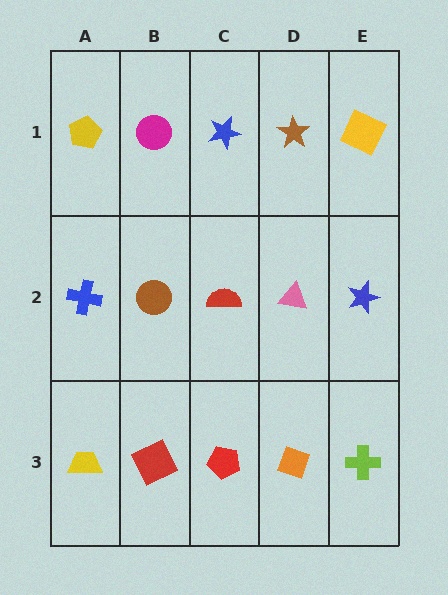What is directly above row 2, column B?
A magenta circle.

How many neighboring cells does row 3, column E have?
2.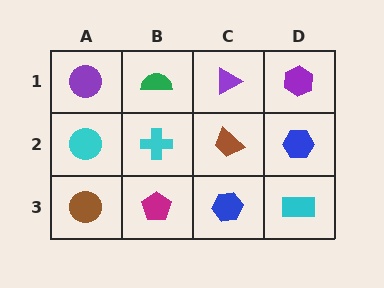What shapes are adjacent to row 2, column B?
A green semicircle (row 1, column B), a magenta pentagon (row 3, column B), a cyan circle (row 2, column A), a brown trapezoid (row 2, column C).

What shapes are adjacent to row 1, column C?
A brown trapezoid (row 2, column C), a green semicircle (row 1, column B), a purple hexagon (row 1, column D).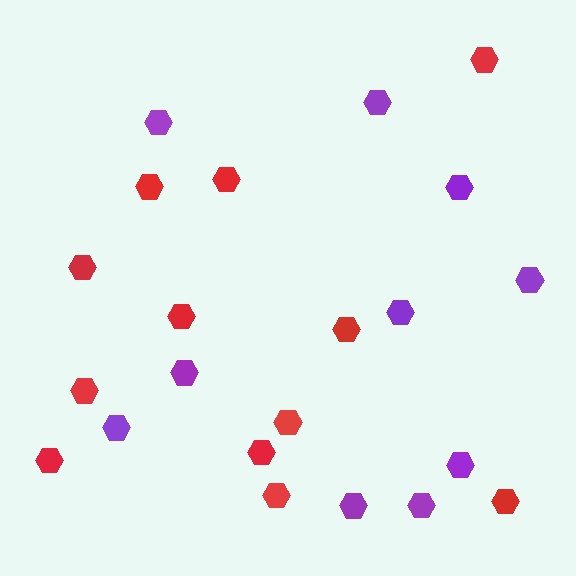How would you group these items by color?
There are 2 groups: one group of purple hexagons (10) and one group of red hexagons (12).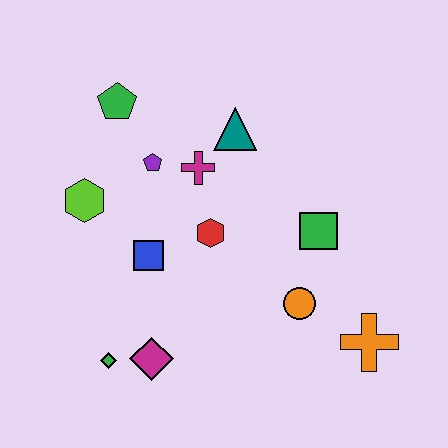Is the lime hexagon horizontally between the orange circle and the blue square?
No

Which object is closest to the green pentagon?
The purple pentagon is closest to the green pentagon.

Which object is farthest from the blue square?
The orange cross is farthest from the blue square.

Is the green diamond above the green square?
No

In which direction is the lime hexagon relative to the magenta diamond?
The lime hexagon is above the magenta diamond.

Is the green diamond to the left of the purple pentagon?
Yes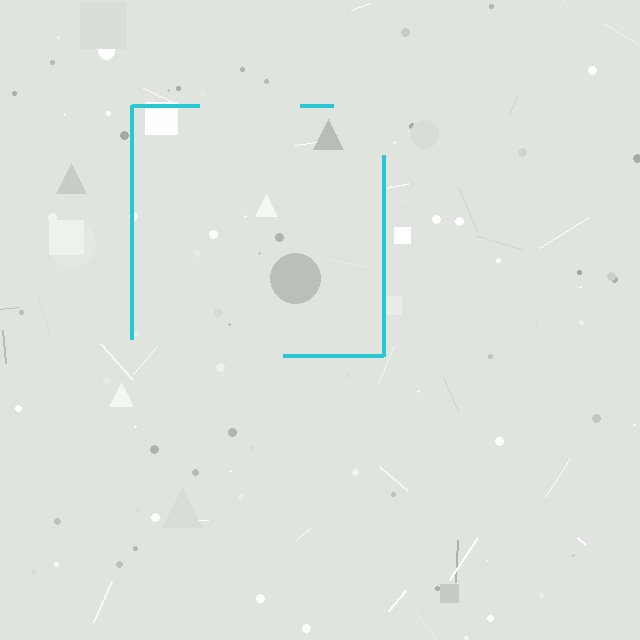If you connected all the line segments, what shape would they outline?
They would outline a square.